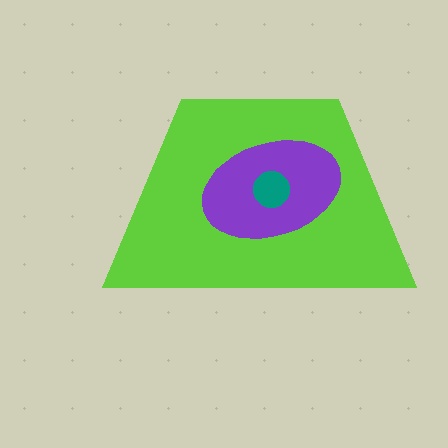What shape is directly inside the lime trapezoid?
The purple ellipse.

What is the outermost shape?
The lime trapezoid.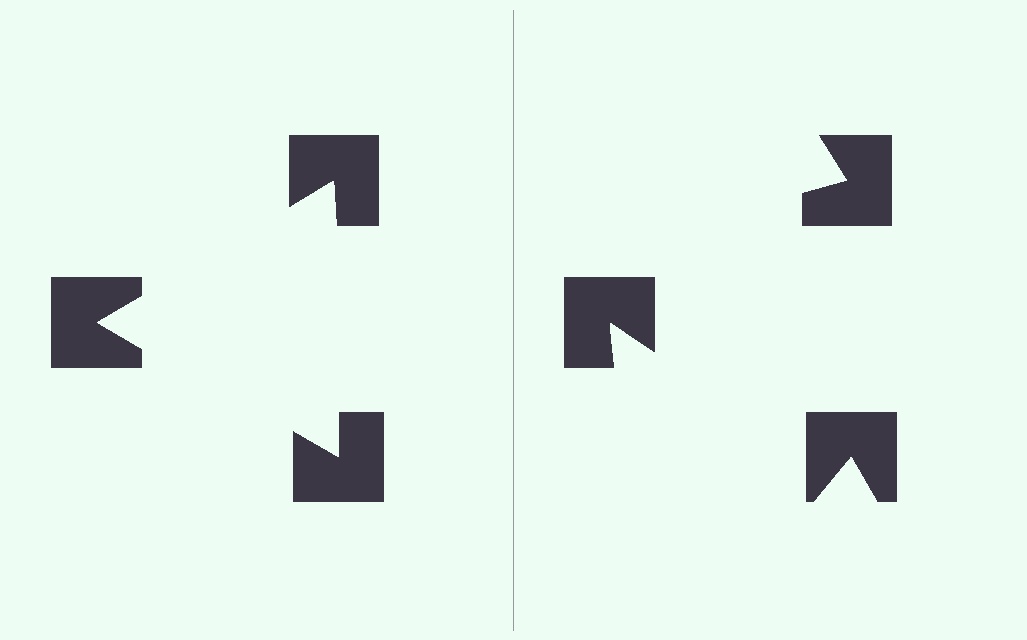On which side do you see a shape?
An illusory triangle appears on the left side. On the right side the wedge cuts are rotated, so no coherent shape forms.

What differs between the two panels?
The notched squares are positioned identically on both sides; only the wedge orientations differ. On the left they align to a triangle; on the right they are misaligned.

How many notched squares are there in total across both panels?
6 — 3 on each side.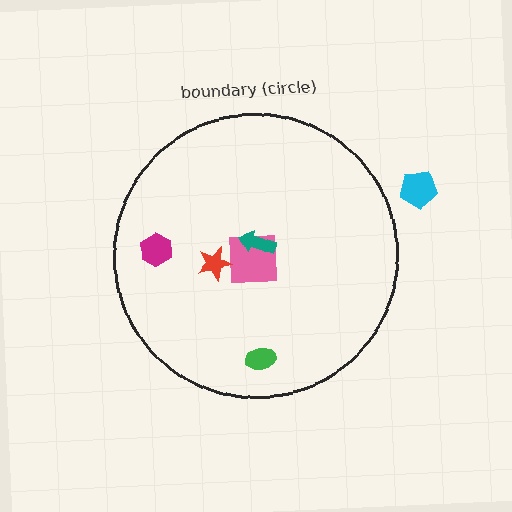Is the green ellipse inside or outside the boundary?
Inside.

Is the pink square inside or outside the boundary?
Inside.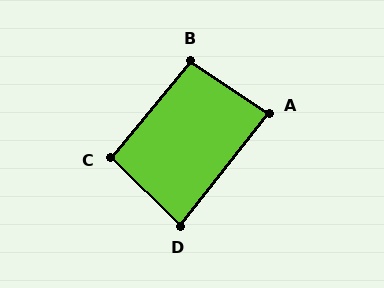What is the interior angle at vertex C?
Approximately 95 degrees (approximately right).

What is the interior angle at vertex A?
Approximately 85 degrees (approximately right).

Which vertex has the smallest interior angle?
D, at approximately 84 degrees.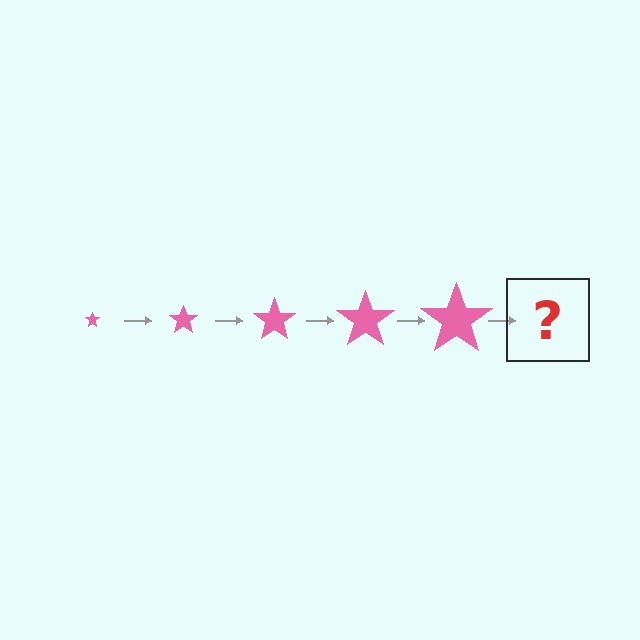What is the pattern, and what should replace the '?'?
The pattern is that the star gets progressively larger each step. The '?' should be a pink star, larger than the previous one.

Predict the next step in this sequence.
The next step is a pink star, larger than the previous one.